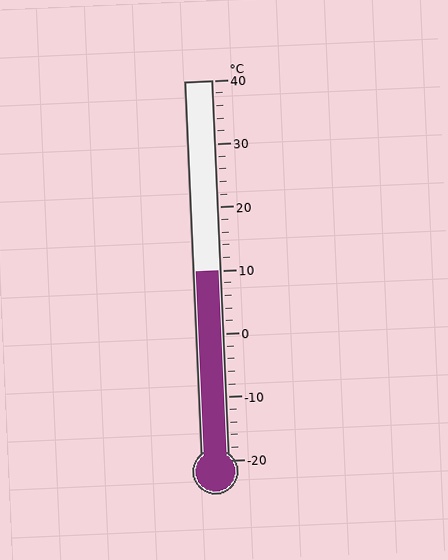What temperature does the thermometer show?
The thermometer shows approximately 10°C.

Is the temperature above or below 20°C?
The temperature is below 20°C.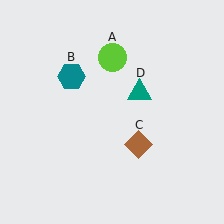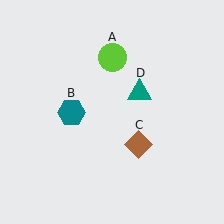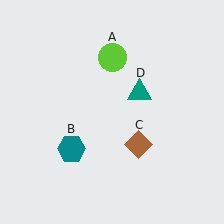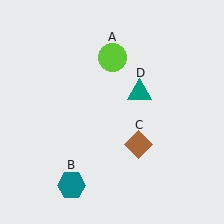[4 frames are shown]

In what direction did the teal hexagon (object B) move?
The teal hexagon (object B) moved down.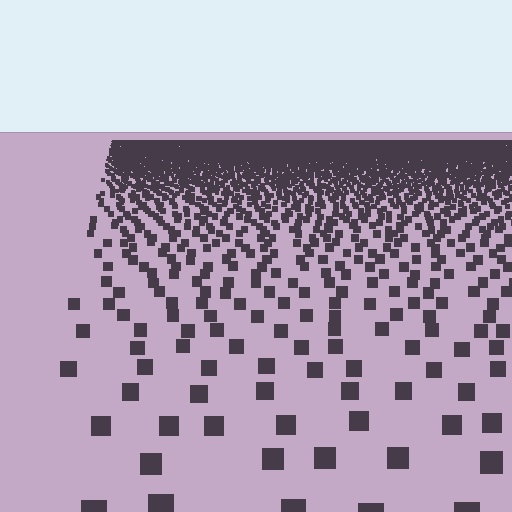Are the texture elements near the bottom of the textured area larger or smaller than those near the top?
Larger. Near the bottom, elements are closer to the viewer and appear at a bigger on-screen size.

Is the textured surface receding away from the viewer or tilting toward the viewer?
The surface is receding away from the viewer. Texture elements get smaller and denser toward the top.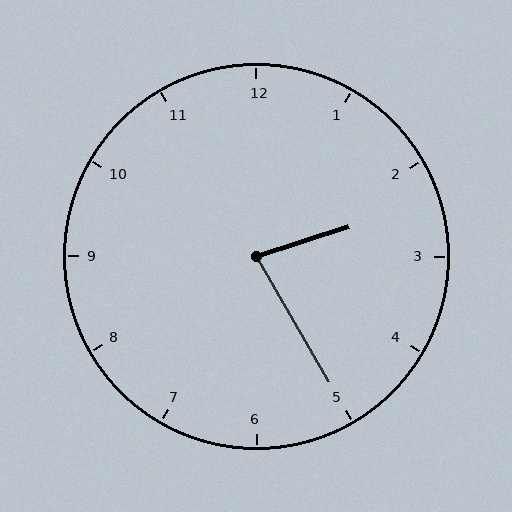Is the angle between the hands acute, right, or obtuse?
It is acute.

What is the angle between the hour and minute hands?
Approximately 78 degrees.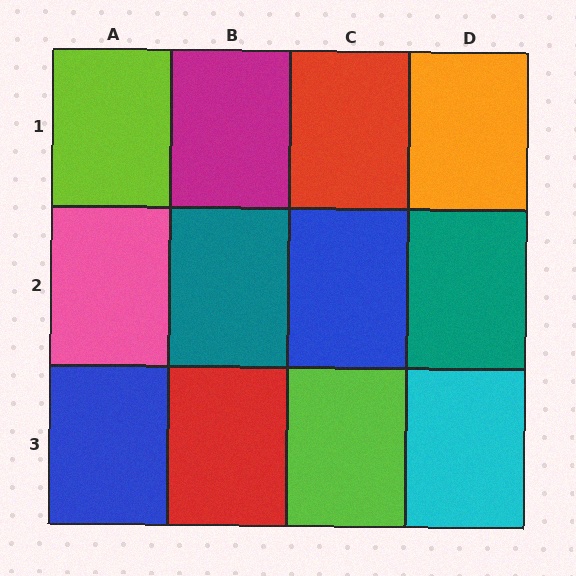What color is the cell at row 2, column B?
Teal.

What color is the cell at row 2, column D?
Teal.